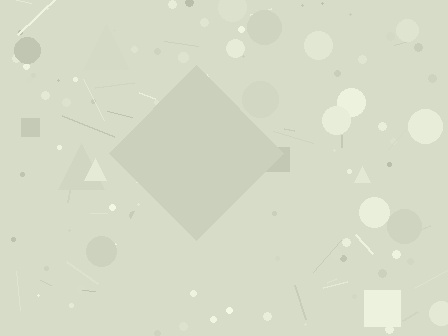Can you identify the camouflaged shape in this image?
The camouflaged shape is a diamond.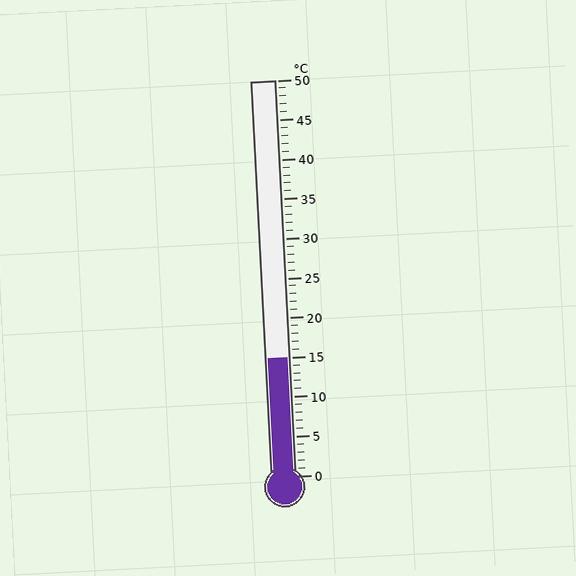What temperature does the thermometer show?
The thermometer shows approximately 15°C.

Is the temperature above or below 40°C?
The temperature is below 40°C.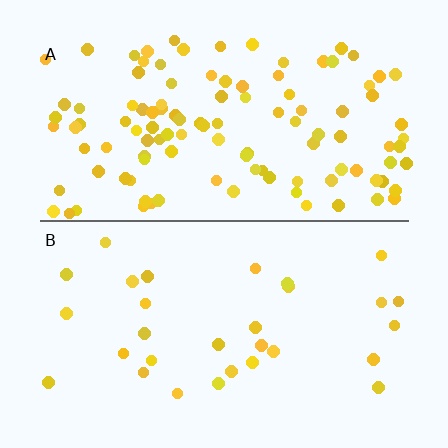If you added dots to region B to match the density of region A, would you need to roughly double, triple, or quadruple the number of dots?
Approximately quadruple.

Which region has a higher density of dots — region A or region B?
A (the top).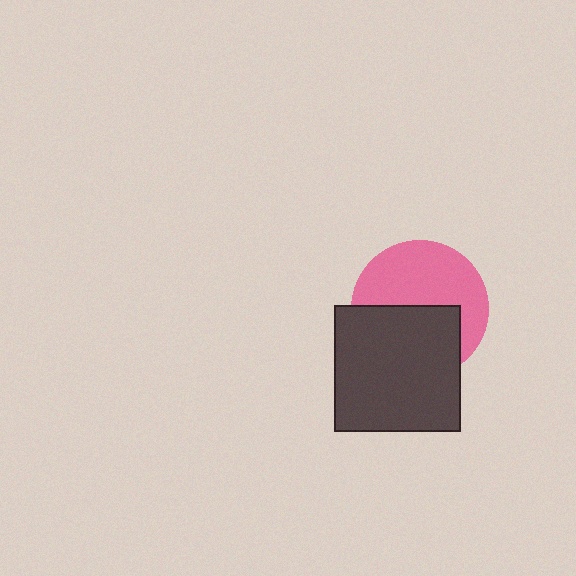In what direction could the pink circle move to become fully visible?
The pink circle could move up. That would shift it out from behind the dark gray square entirely.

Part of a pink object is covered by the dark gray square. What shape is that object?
It is a circle.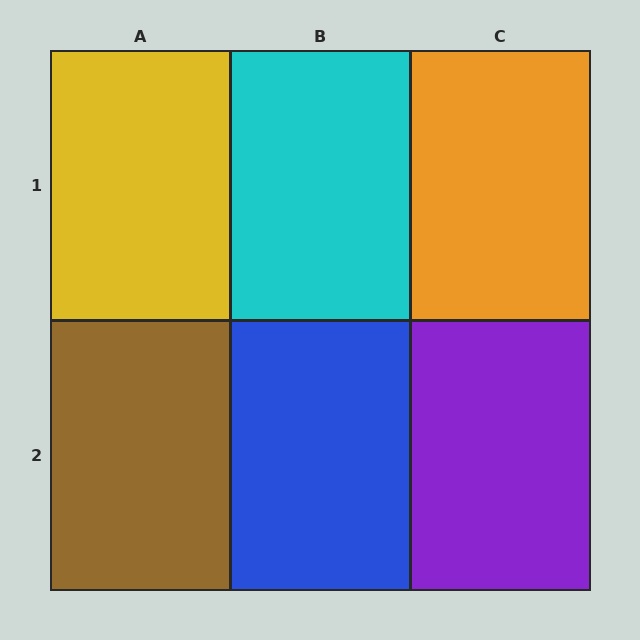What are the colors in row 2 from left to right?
Brown, blue, purple.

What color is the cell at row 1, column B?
Cyan.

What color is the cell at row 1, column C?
Orange.